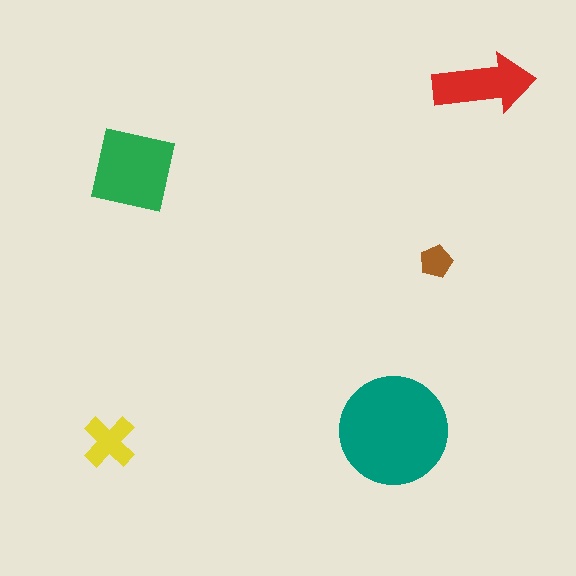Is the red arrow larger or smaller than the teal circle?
Smaller.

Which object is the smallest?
The brown pentagon.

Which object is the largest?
The teal circle.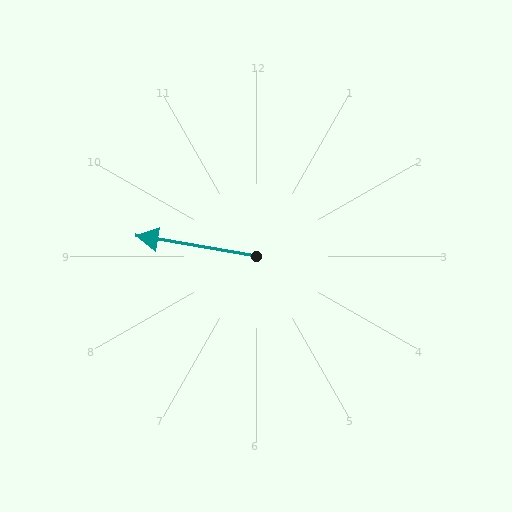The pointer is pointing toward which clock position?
Roughly 9 o'clock.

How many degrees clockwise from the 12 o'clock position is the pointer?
Approximately 280 degrees.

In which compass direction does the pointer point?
West.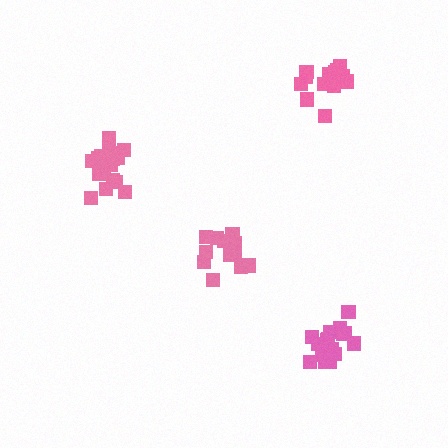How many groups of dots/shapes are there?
There are 4 groups.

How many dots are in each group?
Group 1: 13 dots, Group 2: 17 dots, Group 3: 14 dots, Group 4: 18 dots (62 total).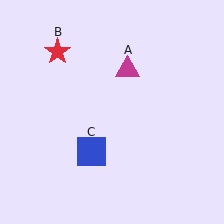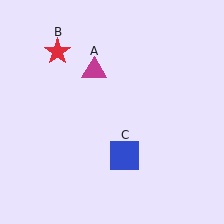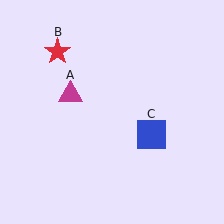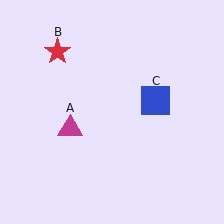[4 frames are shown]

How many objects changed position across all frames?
2 objects changed position: magenta triangle (object A), blue square (object C).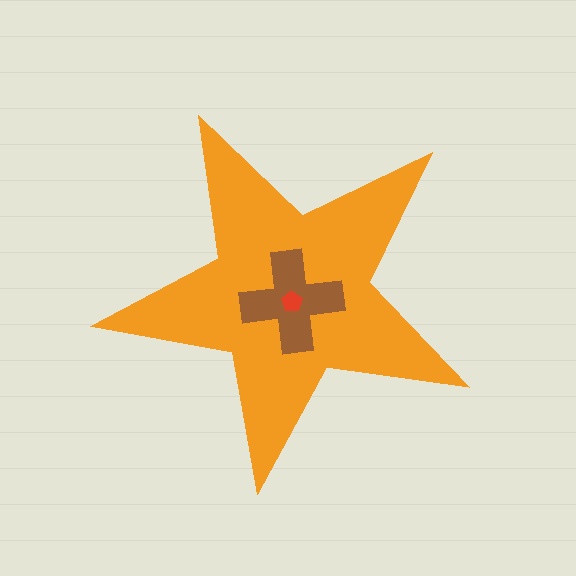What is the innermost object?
The red pentagon.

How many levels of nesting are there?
3.